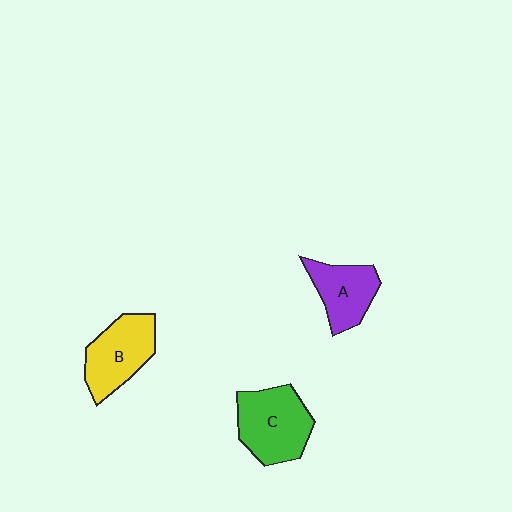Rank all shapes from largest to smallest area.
From largest to smallest: C (green), B (yellow), A (purple).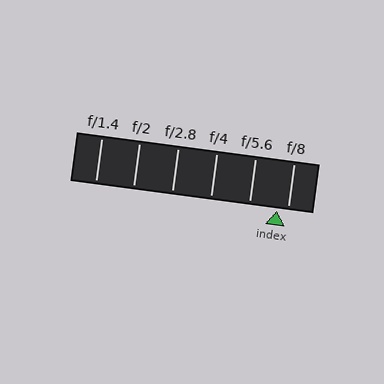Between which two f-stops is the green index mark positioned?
The index mark is between f/5.6 and f/8.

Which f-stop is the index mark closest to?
The index mark is closest to f/8.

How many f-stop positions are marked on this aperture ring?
There are 6 f-stop positions marked.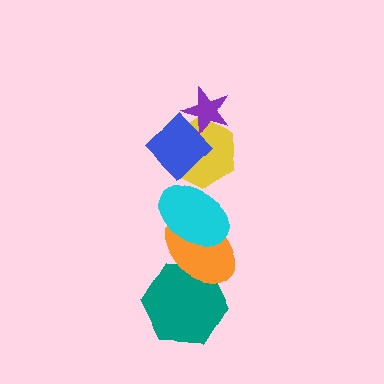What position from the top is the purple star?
The purple star is 1st from the top.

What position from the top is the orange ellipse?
The orange ellipse is 5th from the top.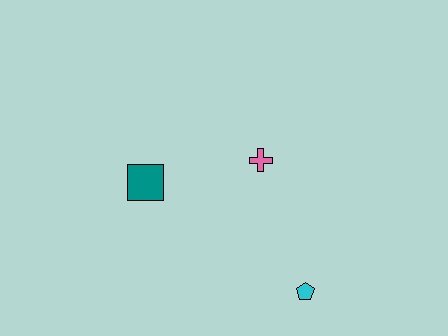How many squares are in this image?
There is 1 square.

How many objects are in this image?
There are 3 objects.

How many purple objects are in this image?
There are no purple objects.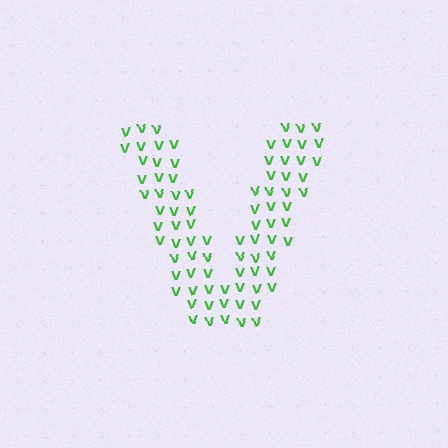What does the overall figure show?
The overall figure shows the letter V.